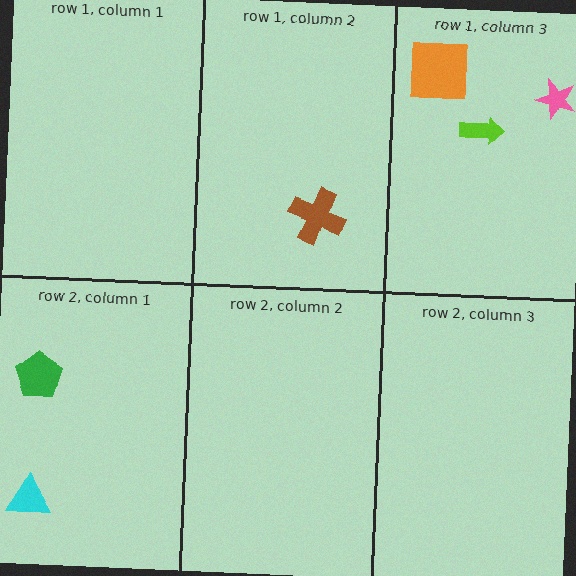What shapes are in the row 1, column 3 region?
The pink star, the lime arrow, the orange square.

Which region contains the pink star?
The row 1, column 3 region.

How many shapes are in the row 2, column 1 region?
2.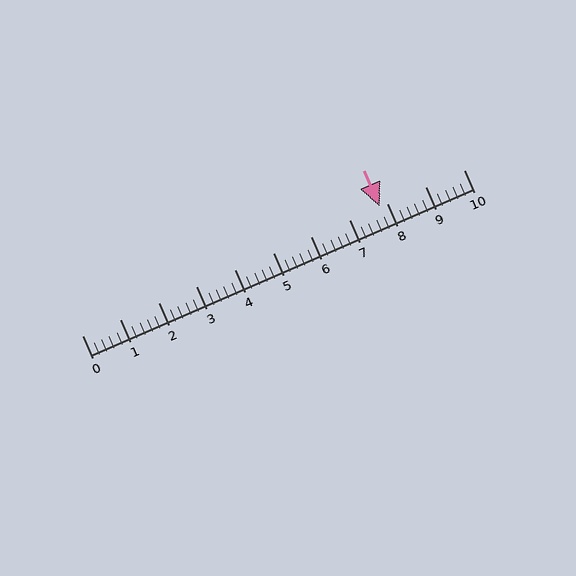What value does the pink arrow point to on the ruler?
The pink arrow points to approximately 7.8.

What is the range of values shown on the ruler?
The ruler shows values from 0 to 10.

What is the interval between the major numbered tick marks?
The major tick marks are spaced 1 units apart.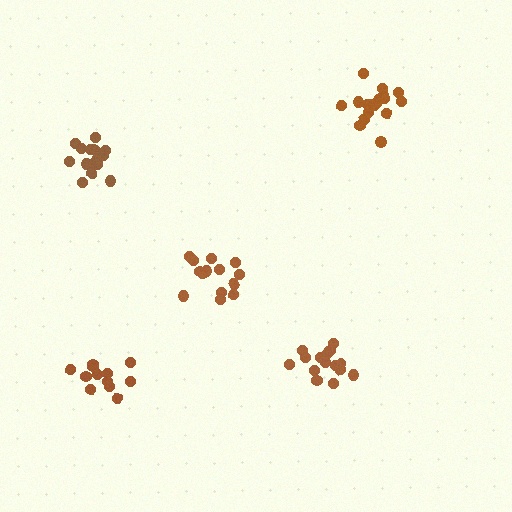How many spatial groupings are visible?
There are 5 spatial groupings.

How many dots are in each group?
Group 1: 15 dots, Group 2: 12 dots, Group 3: 18 dots, Group 4: 15 dots, Group 5: 17 dots (77 total).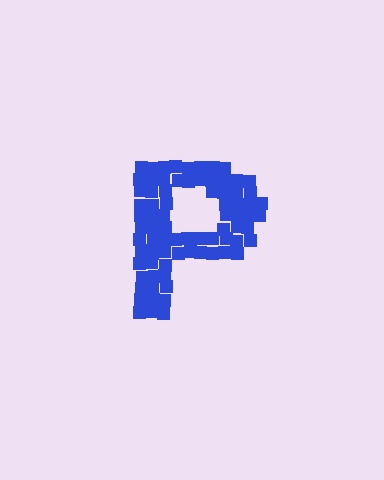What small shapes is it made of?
It is made of small squares.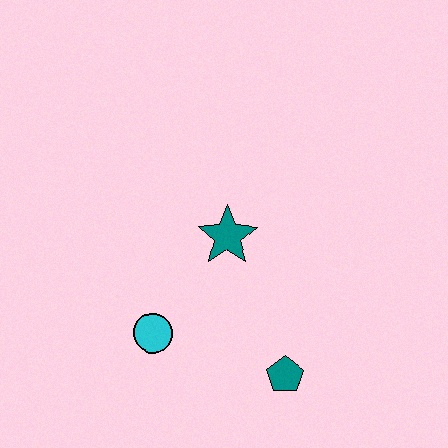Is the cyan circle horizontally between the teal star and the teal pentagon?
No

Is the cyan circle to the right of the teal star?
No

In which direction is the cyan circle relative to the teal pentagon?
The cyan circle is to the left of the teal pentagon.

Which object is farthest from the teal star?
The teal pentagon is farthest from the teal star.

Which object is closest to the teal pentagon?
The cyan circle is closest to the teal pentagon.